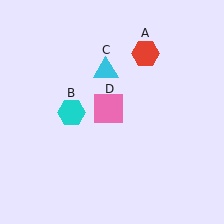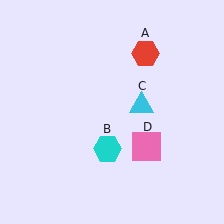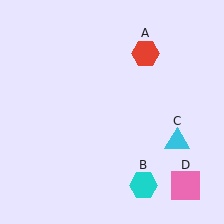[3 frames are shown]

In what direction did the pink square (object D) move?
The pink square (object D) moved down and to the right.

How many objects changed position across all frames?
3 objects changed position: cyan hexagon (object B), cyan triangle (object C), pink square (object D).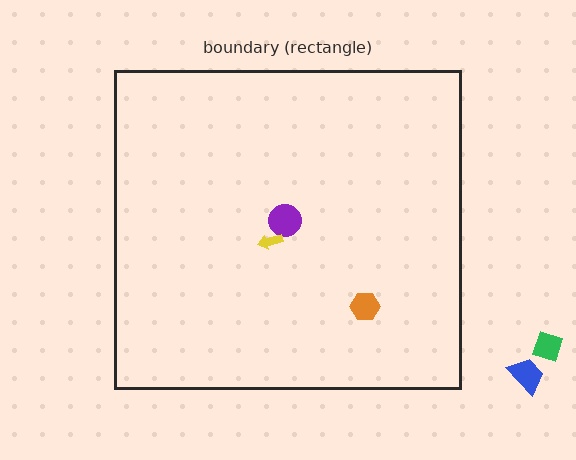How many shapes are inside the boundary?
3 inside, 2 outside.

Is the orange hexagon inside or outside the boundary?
Inside.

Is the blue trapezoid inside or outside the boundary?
Outside.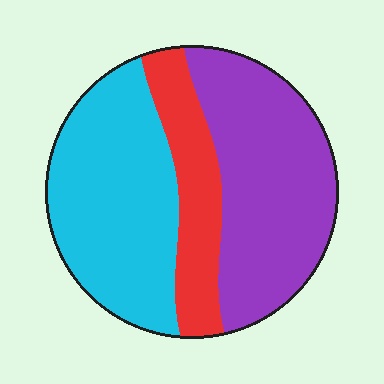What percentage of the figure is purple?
Purple takes up between a quarter and a half of the figure.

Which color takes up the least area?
Red, at roughly 20%.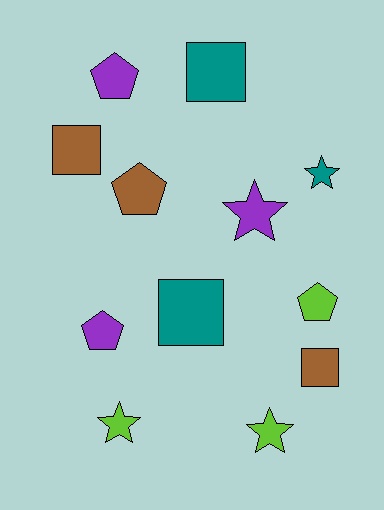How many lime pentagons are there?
There is 1 lime pentagon.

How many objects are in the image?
There are 12 objects.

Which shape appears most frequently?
Square, with 4 objects.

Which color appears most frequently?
Purple, with 3 objects.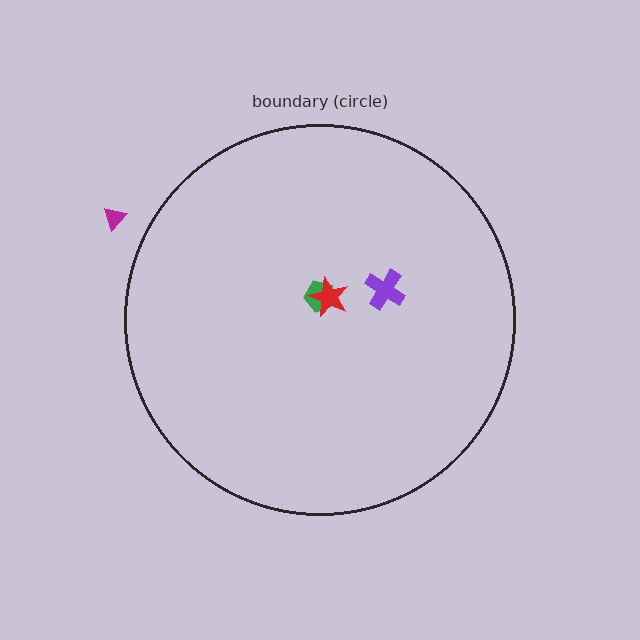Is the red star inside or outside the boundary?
Inside.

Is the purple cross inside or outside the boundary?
Inside.